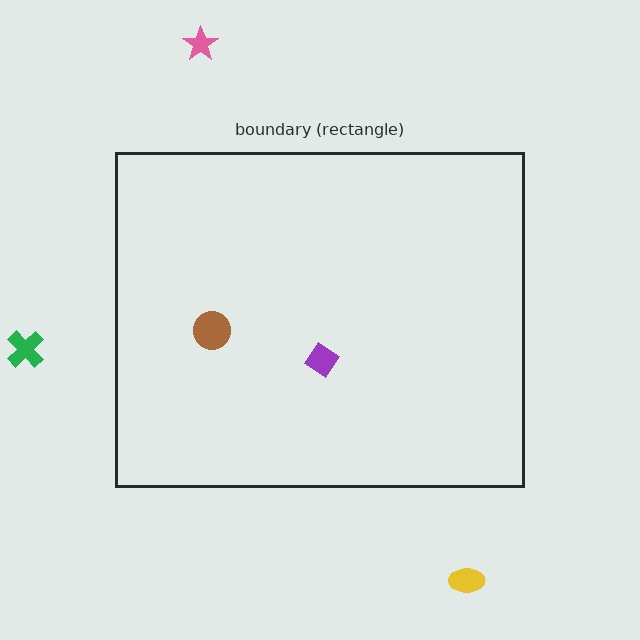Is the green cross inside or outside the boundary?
Outside.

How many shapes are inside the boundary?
2 inside, 3 outside.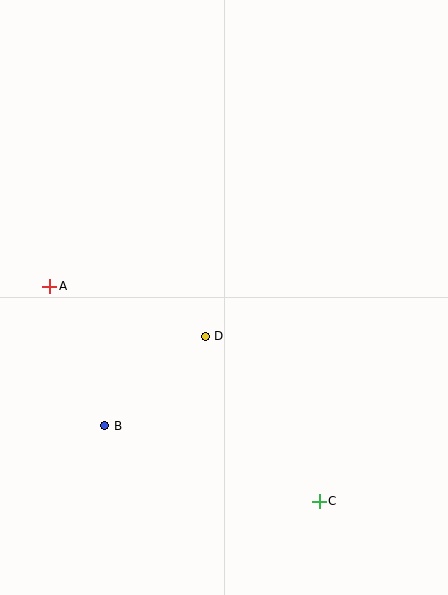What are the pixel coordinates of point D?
Point D is at (205, 336).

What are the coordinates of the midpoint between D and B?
The midpoint between D and B is at (155, 381).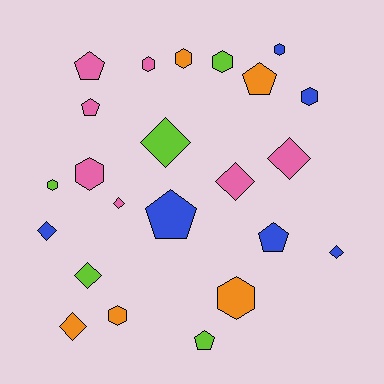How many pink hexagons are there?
There are 2 pink hexagons.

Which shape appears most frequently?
Hexagon, with 9 objects.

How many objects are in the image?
There are 23 objects.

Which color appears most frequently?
Pink, with 7 objects.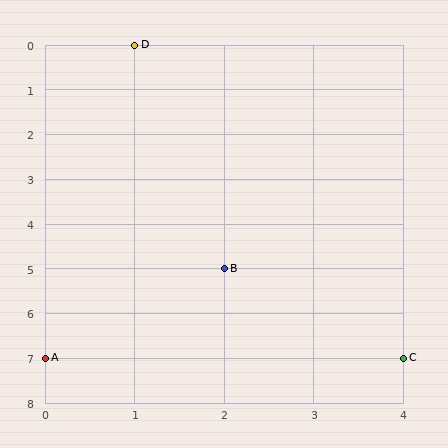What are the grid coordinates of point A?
Point A is at grid coordinates (0, 7).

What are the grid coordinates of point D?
Point D is at grid coordinates (1, 0).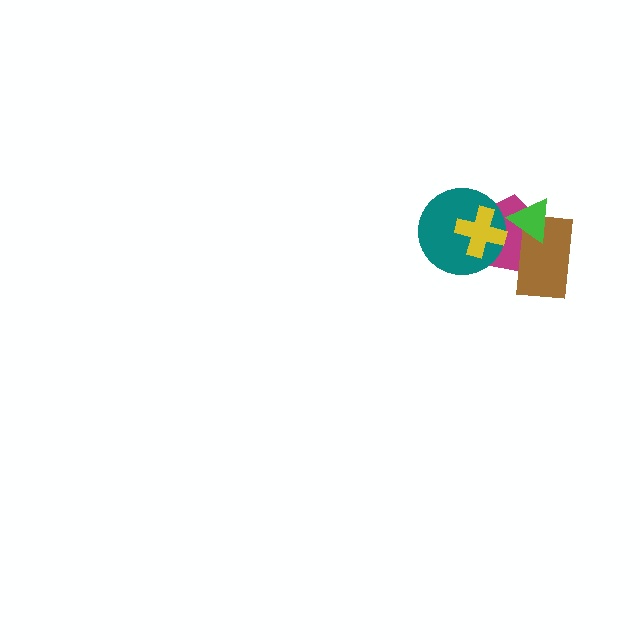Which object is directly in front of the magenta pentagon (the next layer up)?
The teal circle is directly in front of the magenta pentagon.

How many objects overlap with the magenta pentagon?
4 objects overlap with the magenta pentagon.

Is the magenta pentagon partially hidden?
Yes, it is partially covered by another shape.